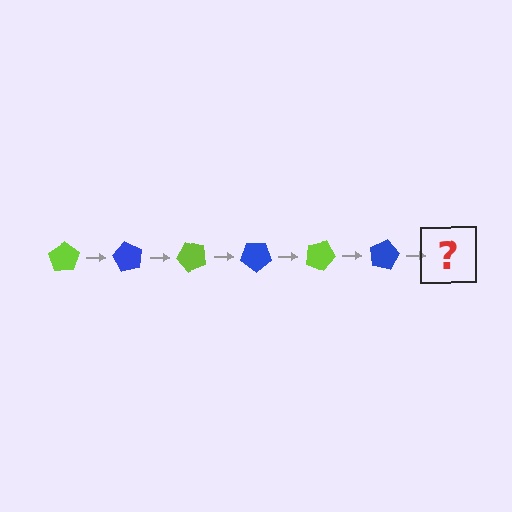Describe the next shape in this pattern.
It should be a lime pentagon, rotated 360 degrees from the start.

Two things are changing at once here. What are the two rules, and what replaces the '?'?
The two rules are that it rotates 60 degrees each step and the color cycles through lime and blue. The '?' should be a lime pentagon, rotated 360 degrees from the start.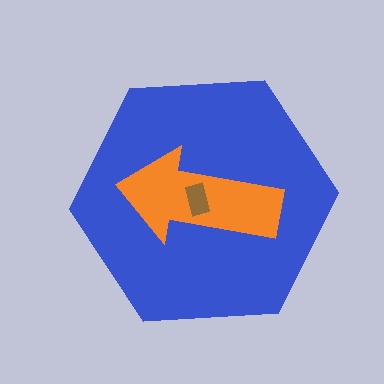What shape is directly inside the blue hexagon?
The orange arrow.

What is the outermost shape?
The blue hexagon.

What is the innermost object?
The brown rectangle.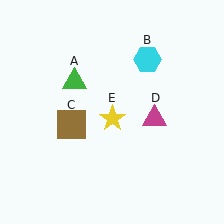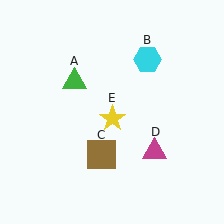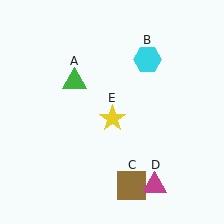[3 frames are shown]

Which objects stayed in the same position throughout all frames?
Green triangle (object A) and cyan hexagon (object B) and yellow star (object E) remained stationary.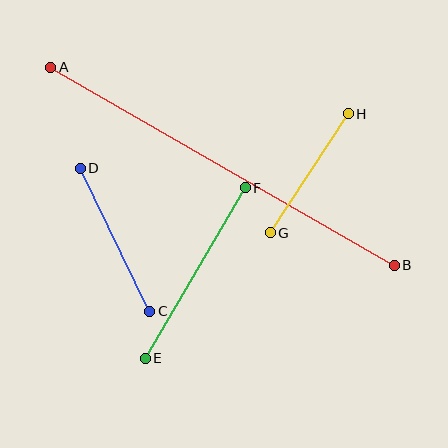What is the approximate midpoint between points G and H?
The midpoint is at approximately (309, 173) pixels.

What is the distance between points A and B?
The distance is approximately 396 pixels.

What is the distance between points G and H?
The distance is approximately 143 pixels.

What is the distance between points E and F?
The distance is approximately 198 pixels.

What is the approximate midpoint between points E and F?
The midpoint is at approximately (195, 273) pixels.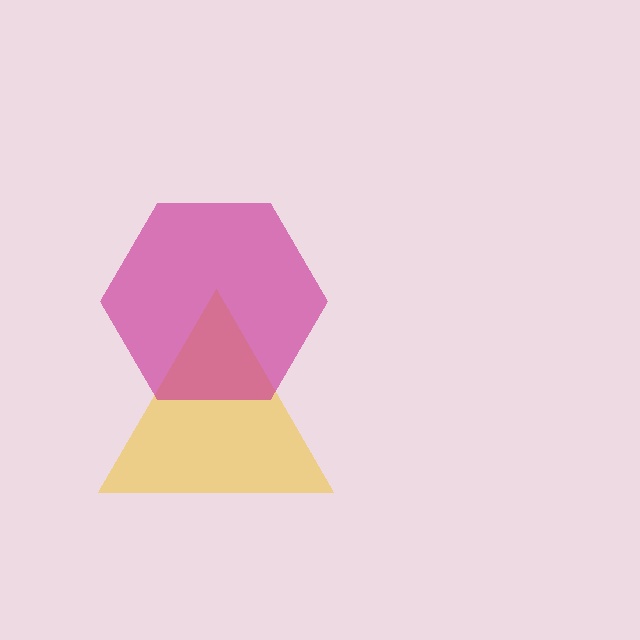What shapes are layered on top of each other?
The layered shapes are: a yellow triangle, a magenta hexagon.